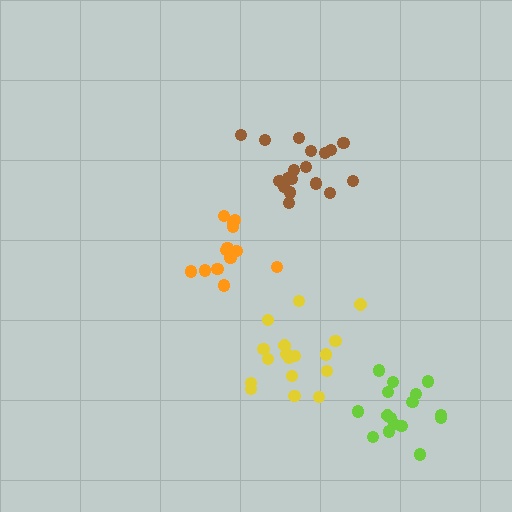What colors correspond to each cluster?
The clusters are colored: lime, orange, brown, yellow.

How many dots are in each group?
Group 1: 16 dots, Group 2: 13 dots, Group 3: 18 dots, Group 4: 17 dots (64 total).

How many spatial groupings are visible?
There are 4 spatial groupings.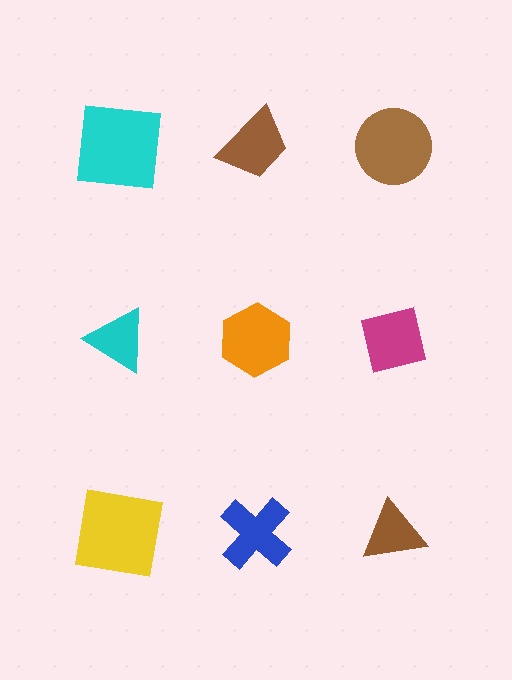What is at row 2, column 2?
An orange hexagon.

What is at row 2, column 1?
A cyan triangle.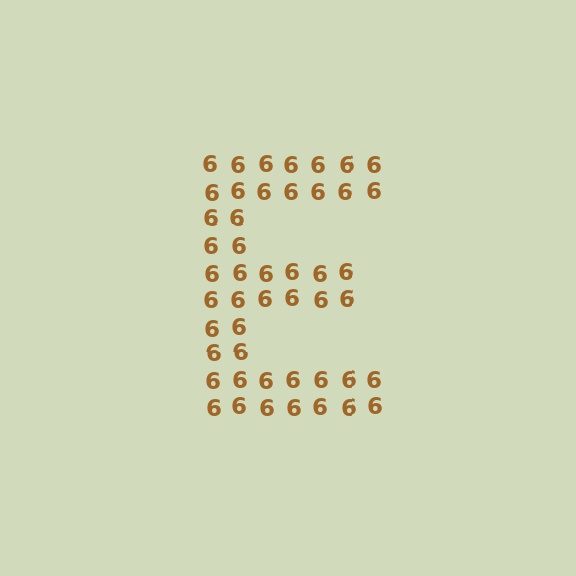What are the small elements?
The small elements are digit 6's.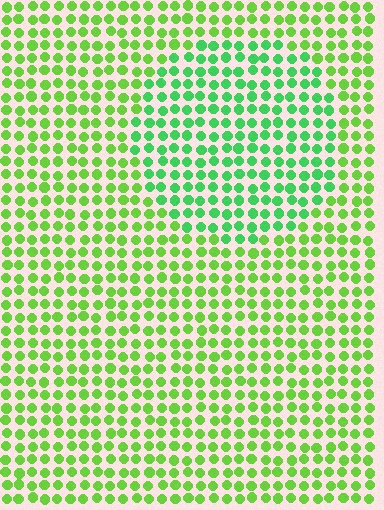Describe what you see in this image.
The image is filled with small lime elements in a uniform arrangement. A circle-shaped region is visible where the elements are tinted to a slightly different hue, forming a subtle color boundary.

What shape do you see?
I see a circle.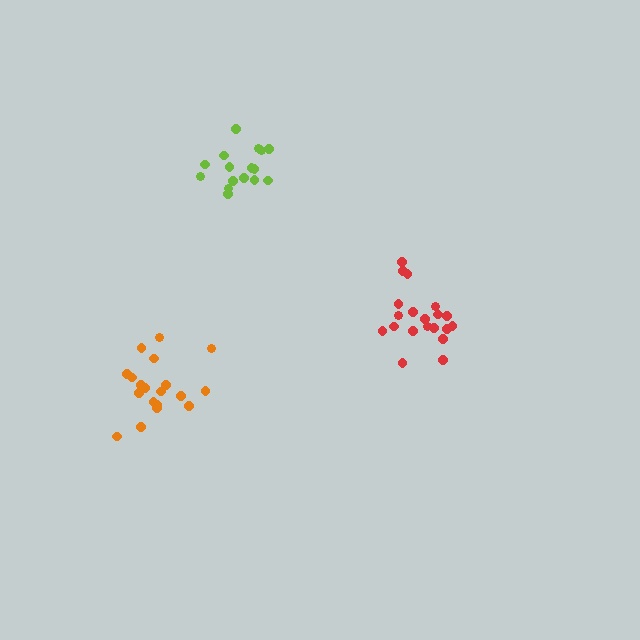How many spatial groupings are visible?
There are 3 spatial groupings.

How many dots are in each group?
Group 1: 20 dots, Group 2: 16 dots, Group 3: 19 dots (55 total).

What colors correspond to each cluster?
The clusters are colored: red, lime, orange.